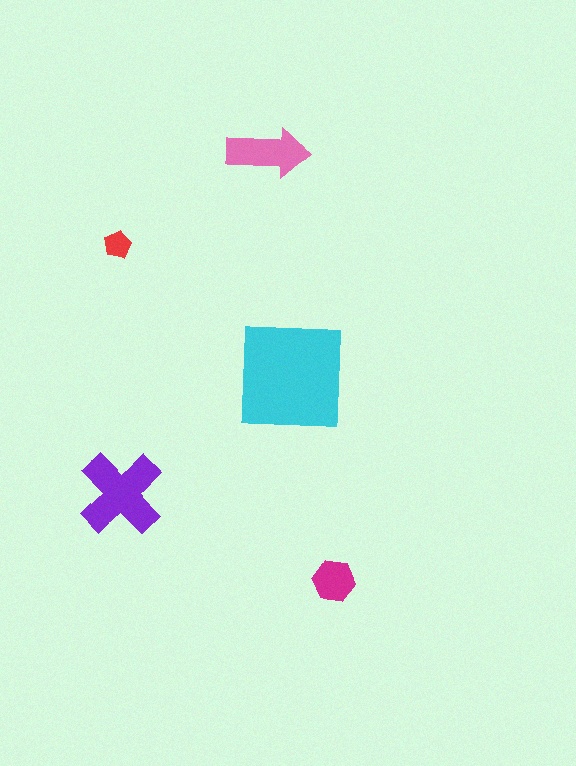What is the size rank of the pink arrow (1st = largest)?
3rd.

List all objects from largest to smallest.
The cyan square, the purple cross, the pink arrow, the magenta hexagon, the red pentagon.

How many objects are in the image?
There are 5 objects in the image.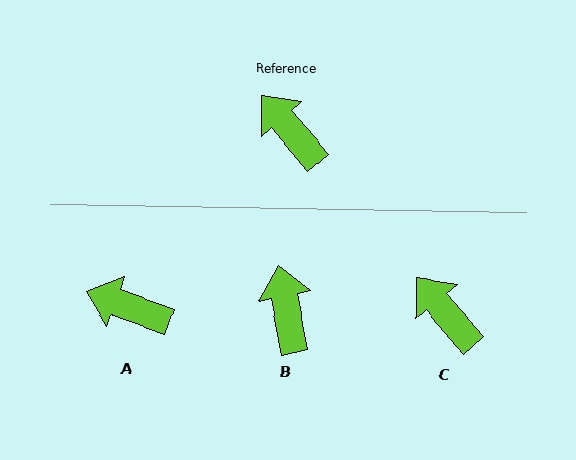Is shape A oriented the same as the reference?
No, it is off by about 30 degrees.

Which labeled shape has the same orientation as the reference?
C.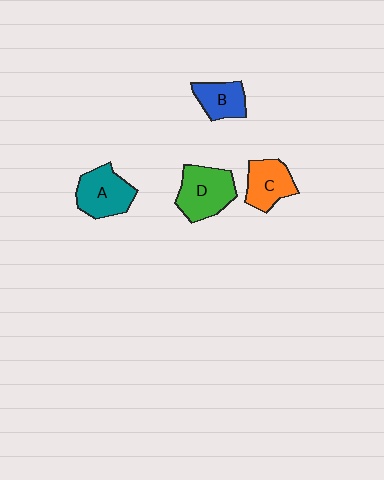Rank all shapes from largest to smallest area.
From largest to smallest: D (green), A (teal), C (orange), B (blue).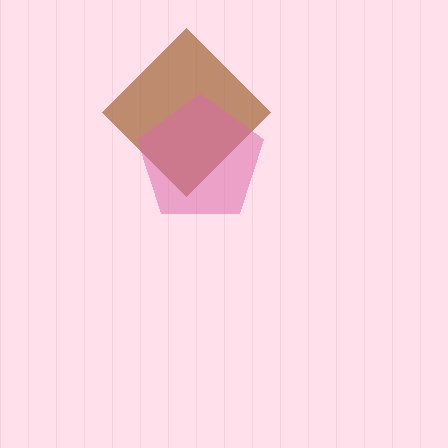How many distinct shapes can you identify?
There are 2 distinct shapes: a brown diamond, a pink pentagon.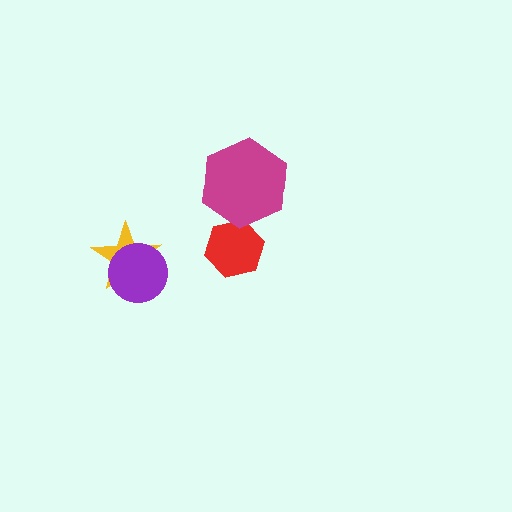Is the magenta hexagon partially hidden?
No, no other shape covers it.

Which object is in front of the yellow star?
The purple circle is in front of the yellow star.